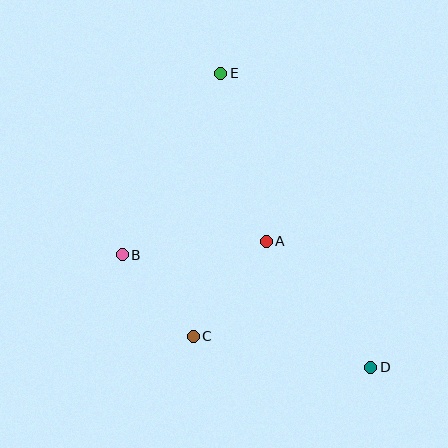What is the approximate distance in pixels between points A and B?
The distance between A and B is approximately 145 pixels.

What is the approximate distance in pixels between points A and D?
The distance between A and D is approximately 164 pixels.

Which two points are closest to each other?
Points B and C are closest to each other.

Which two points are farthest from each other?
Points D and E are farthest from each other.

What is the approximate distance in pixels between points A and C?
The distance between A and C is approximately 120 pixels.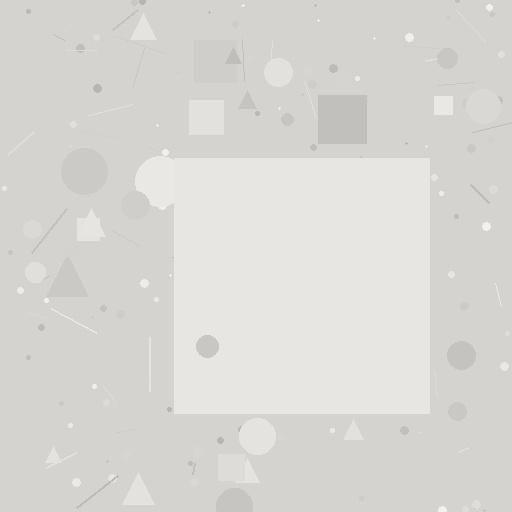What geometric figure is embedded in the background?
A square is embedded in the background.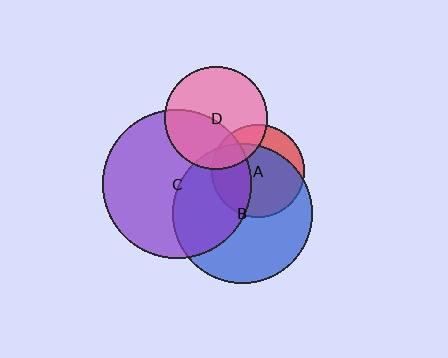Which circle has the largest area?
Circle C (purple).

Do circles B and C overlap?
Yes.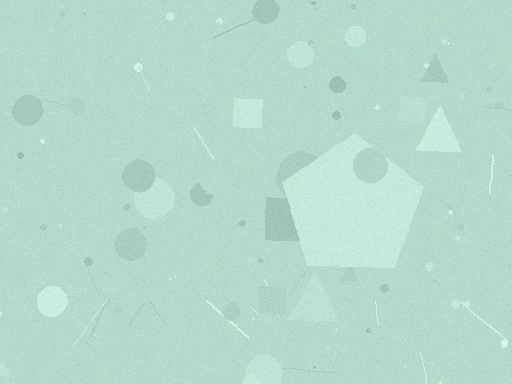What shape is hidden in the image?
A pentagon is hidden in the image.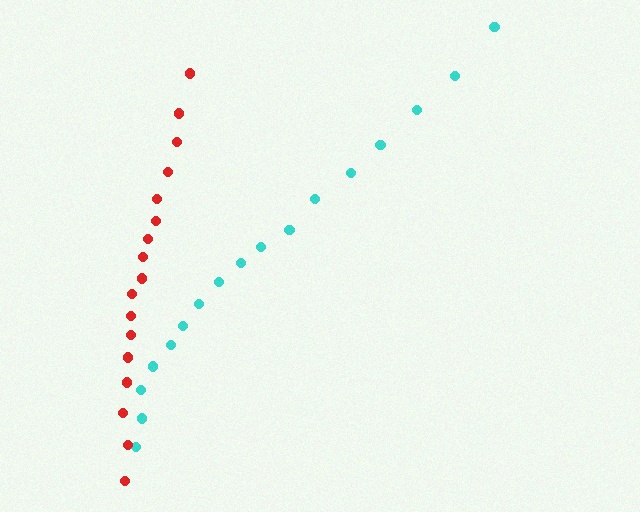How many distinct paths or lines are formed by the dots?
There are 2 distinct paths.